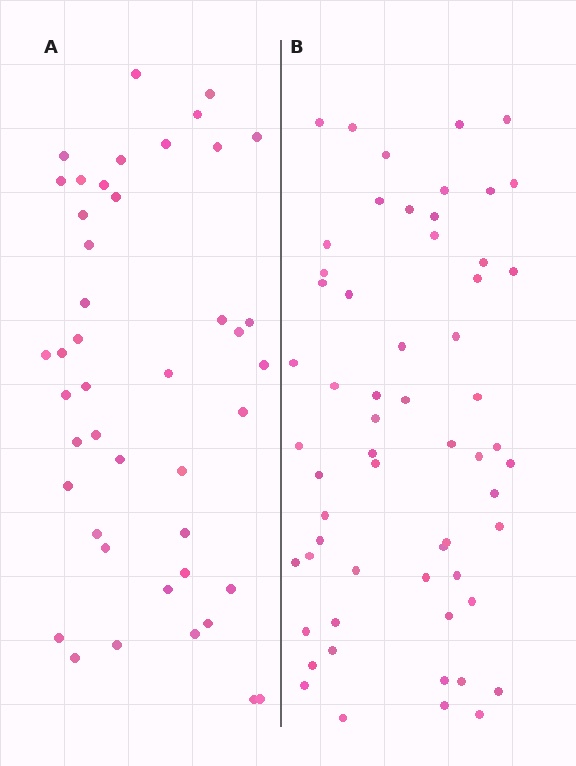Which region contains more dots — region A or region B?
Region B (the right region) has more dots.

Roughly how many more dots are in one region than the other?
Region B has approximately 15 more dots than region A.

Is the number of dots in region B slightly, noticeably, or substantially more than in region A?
Region B has noticeably more, but not dramatically so. The ratio is roughly 1.3 to 1.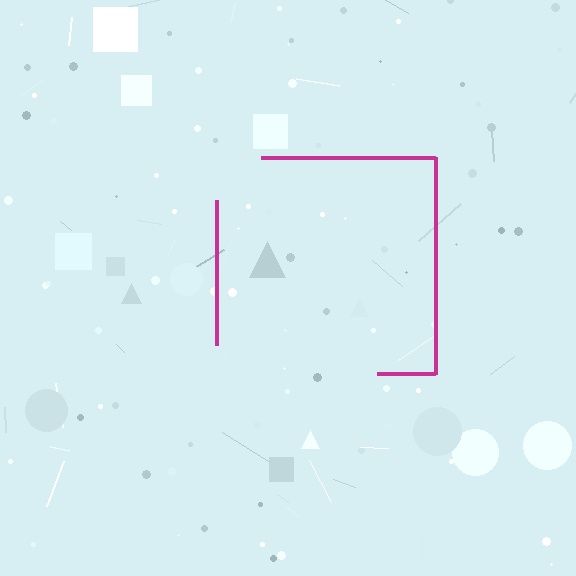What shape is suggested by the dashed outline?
The dashed outline suggests a square.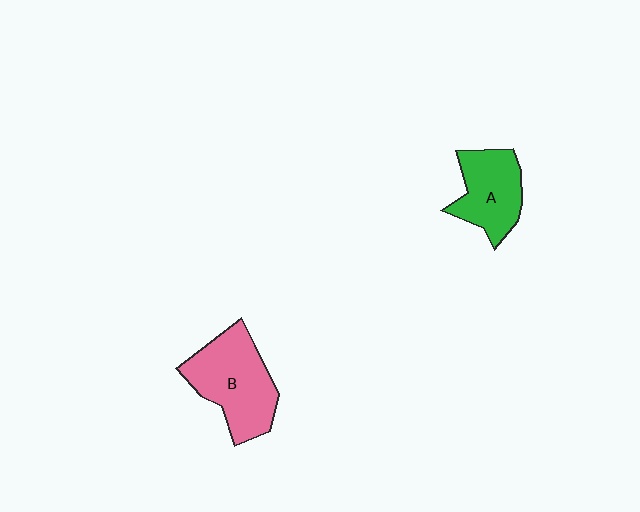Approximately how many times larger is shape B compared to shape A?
Approximately 1.4 times.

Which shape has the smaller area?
Shape A (green).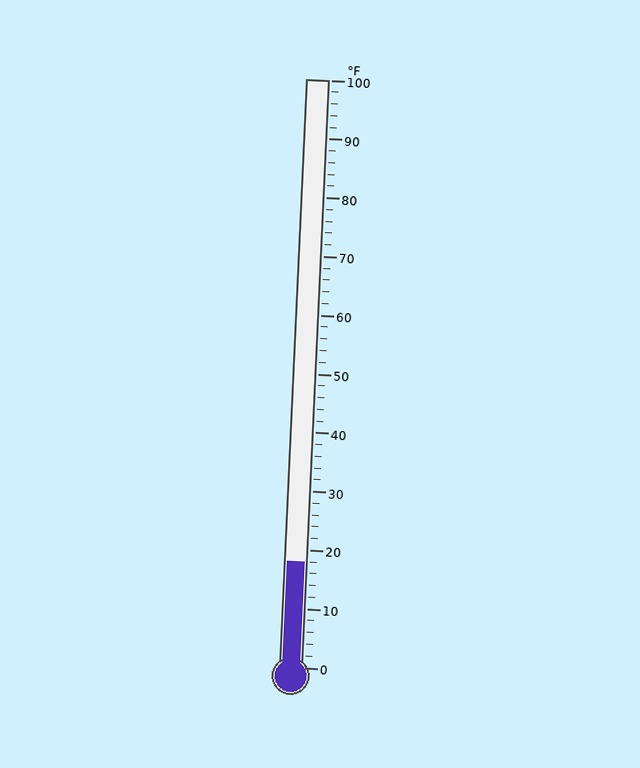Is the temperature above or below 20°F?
The temperature is below 20°F.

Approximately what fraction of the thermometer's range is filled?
The thermometer is filled to approximately 20% of its range.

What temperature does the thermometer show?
The thermometer shows approximately 18°F.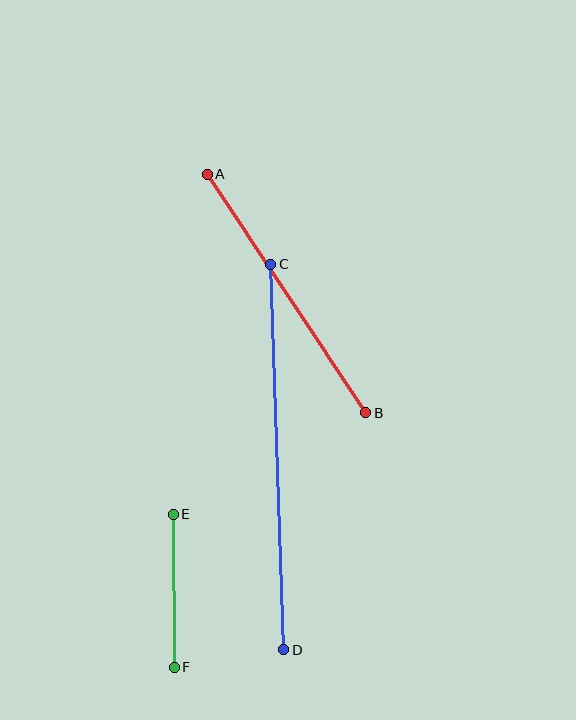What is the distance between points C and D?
The distance is approximately 386 pixels.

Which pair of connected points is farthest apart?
Points C and D are farthest apart.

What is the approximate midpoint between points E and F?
The midpoint is at approximately (174, 591) pixels.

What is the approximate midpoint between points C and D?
The midpoint is at approximately (277, 457) pixels.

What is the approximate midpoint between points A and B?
The midpoint is at approximately (286, 293) pixels.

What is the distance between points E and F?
The distance is approximately 153 pixels.